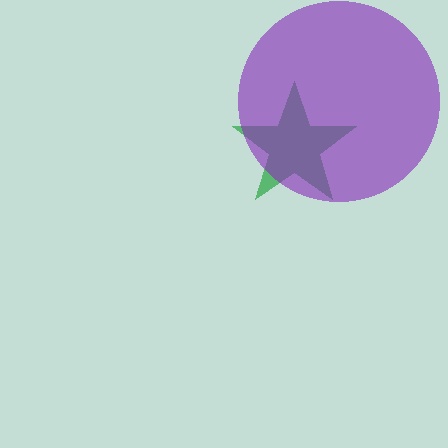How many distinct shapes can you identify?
There are 2 distinct shapes: a green star, a purple circle.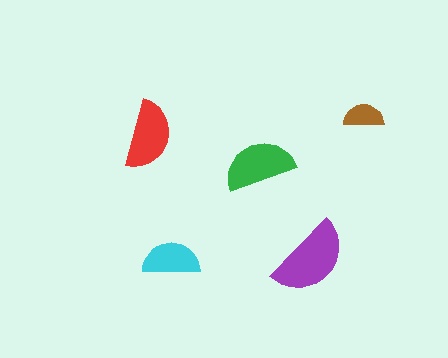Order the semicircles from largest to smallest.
the purple one, the green one, the red one, the cyan one, the brown one.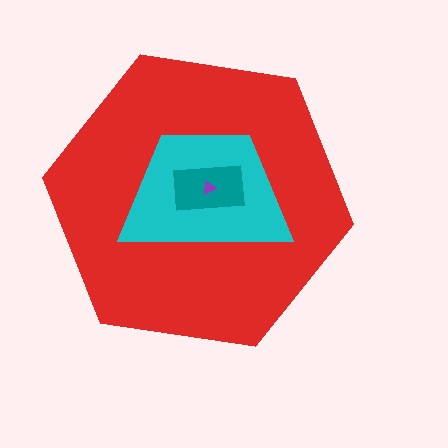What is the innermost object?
The purple triangle.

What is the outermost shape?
The red hexagon.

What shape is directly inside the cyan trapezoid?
The teal rectangle.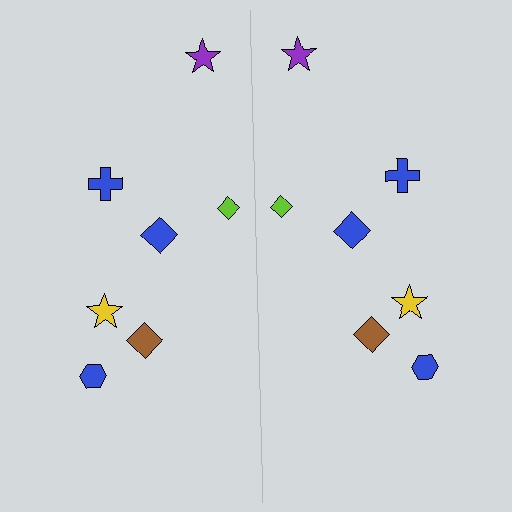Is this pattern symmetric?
Yes, this pattern has bilateral (reflection) symmetry.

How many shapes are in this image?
There are 14 shapes in this image.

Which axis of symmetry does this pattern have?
The pattern has a vertical axis of symmetry running through the center of the image.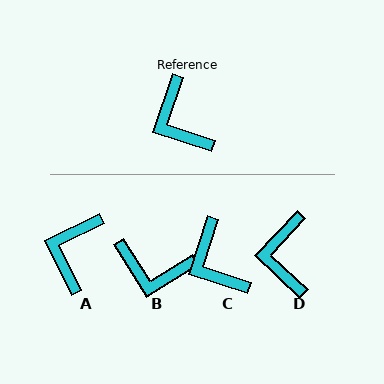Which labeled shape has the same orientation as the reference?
C.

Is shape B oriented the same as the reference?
No, it is off by about 50 degrees.